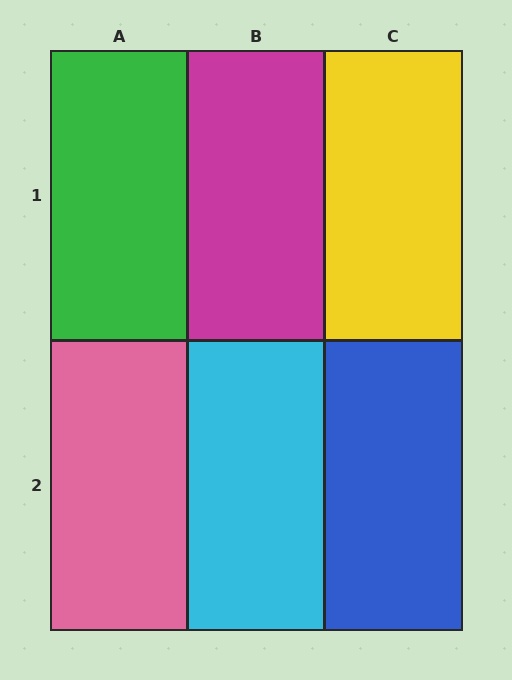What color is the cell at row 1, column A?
Green.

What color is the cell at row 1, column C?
Yellow.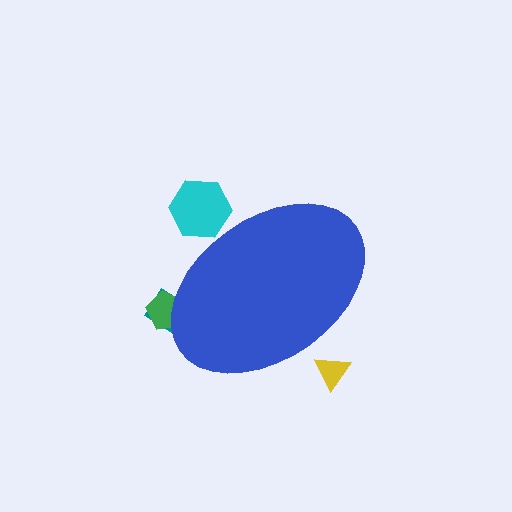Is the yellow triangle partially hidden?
Yes, the yellow triangle is partially hidden behind the blue ellipse.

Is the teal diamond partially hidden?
Yes, the teal diamond is partially hidden behind the blue ellipse.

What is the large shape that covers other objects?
A blue ellipse.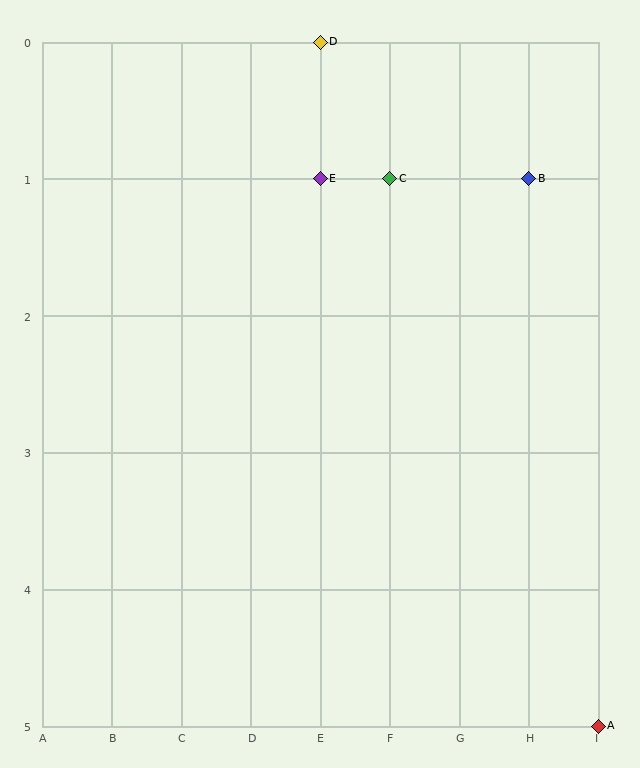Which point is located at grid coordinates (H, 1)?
Point B is at (H, 1).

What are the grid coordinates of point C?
Point C is at grid coordinates (F, 1).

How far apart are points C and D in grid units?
Points C and D are 1 column and 1 row apart (about 1.4 grid units diagonally).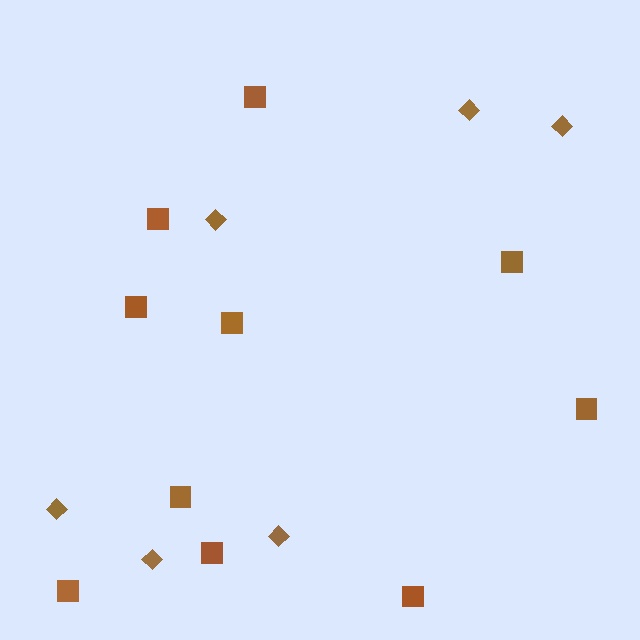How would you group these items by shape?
There are 2 groups: one group of diamonds (6) and one group of squares (10).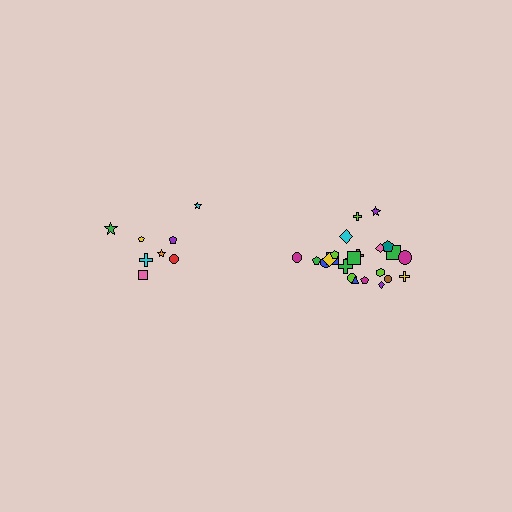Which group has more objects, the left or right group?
The right group.